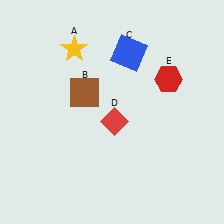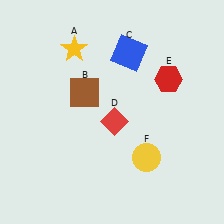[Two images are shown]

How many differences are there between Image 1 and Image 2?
There is 1 difference between the two images.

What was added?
A yellow circle (F) was added in Image 2.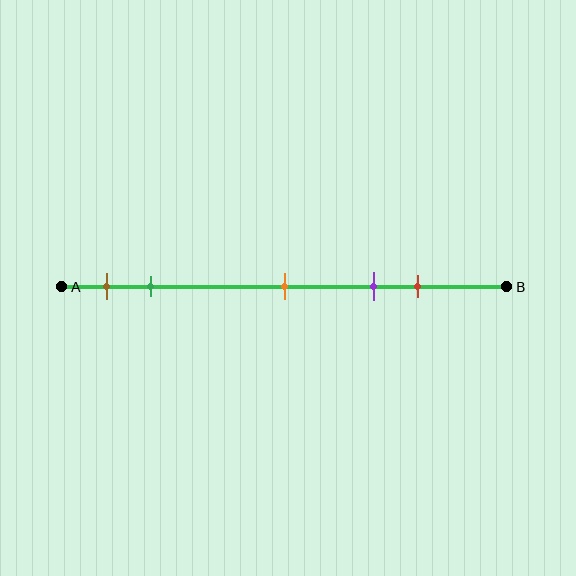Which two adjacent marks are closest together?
The brown and green marks are the closest adjacent pair.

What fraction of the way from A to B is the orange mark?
The orange mark is approximately 50% (0.5) of the way from A to B.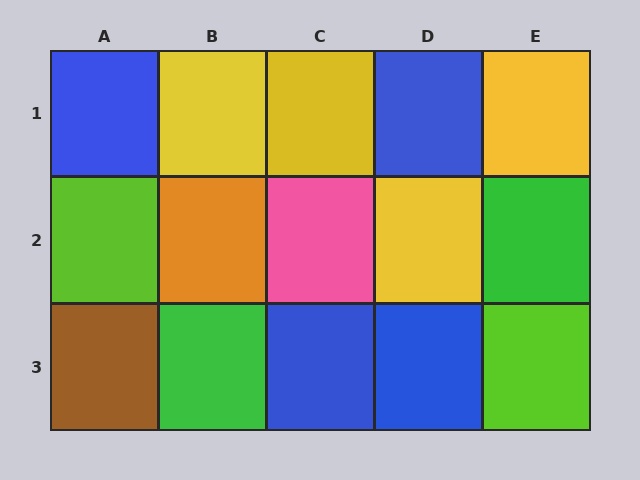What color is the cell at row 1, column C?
Yellow.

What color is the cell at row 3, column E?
Lime.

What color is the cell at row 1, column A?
Blue.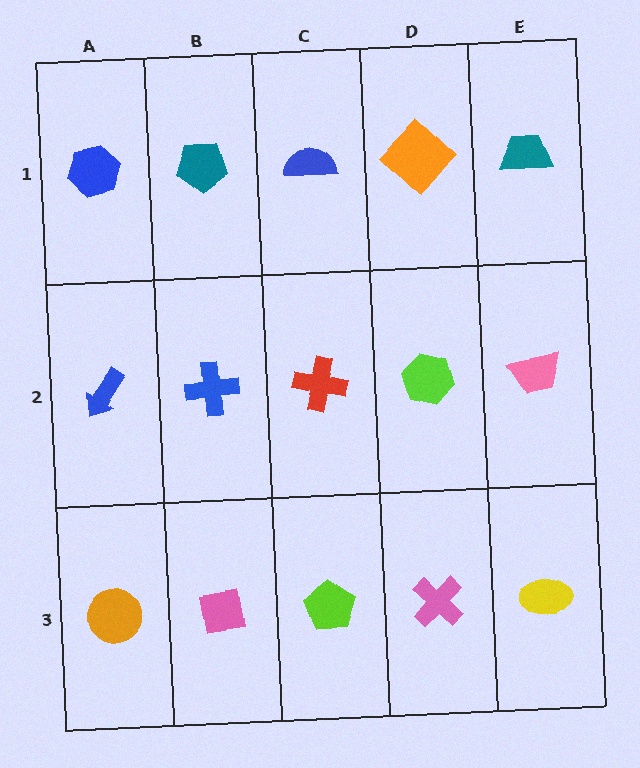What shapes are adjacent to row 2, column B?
A teal pentagon (row 1, column B), a pink square (row 3, column B), a blue arrow (row 2, column A), a red cross (row 2, column C).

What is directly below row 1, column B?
A blue cross.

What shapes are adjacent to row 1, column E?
A pink trapezoid (row 2, column E), an orange diamond (row 1, column D).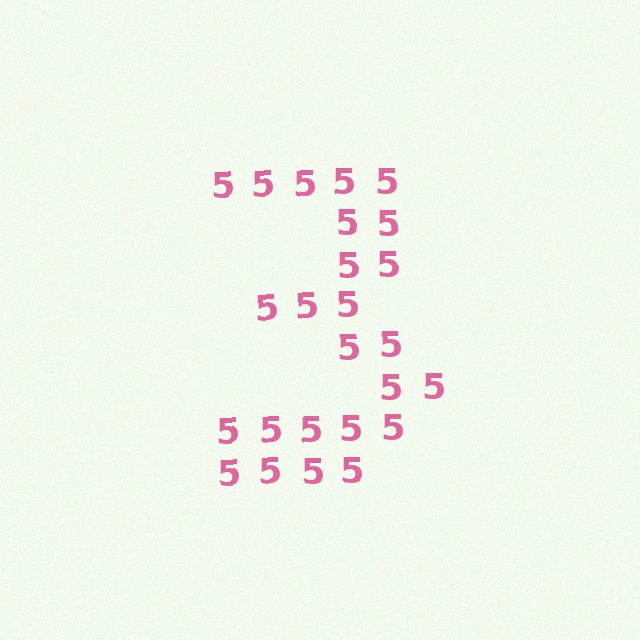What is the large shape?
The large shape is the digit 3.